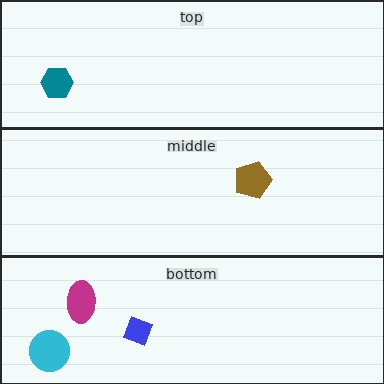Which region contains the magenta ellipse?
The bottom region.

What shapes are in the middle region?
The brown pentagon.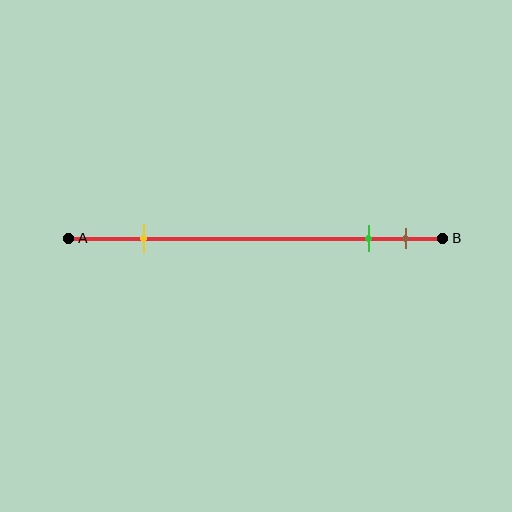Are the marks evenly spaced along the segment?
No, the marks are not evenly spaced.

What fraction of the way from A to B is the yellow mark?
The yellow mark is approximately 20% (0.2) of the way from A to B.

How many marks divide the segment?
There are 3 marks dividing the segment.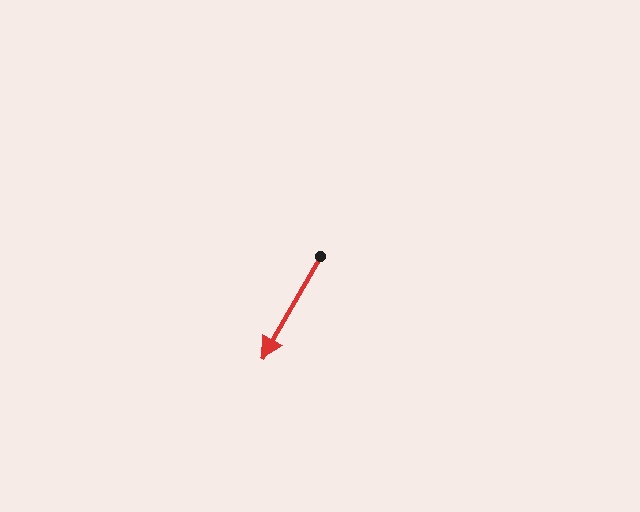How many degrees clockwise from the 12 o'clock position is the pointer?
Approximately 210 degrees.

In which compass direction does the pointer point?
Southwest.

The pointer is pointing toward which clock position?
Roughly 7 o'clock.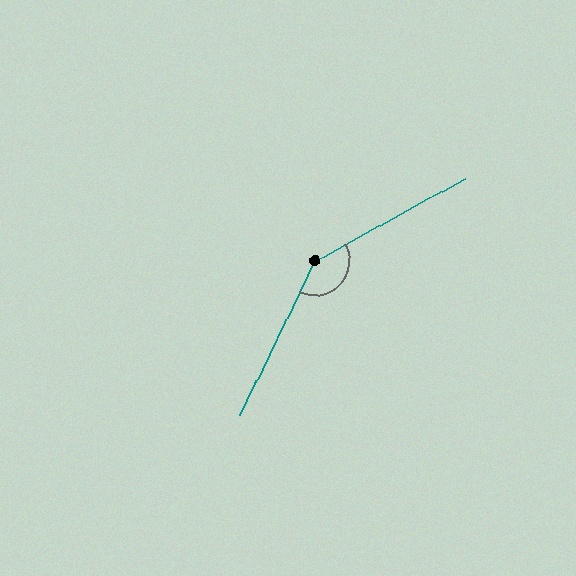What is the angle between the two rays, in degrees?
Approximately 145 degrees.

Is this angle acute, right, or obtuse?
It is obtuse.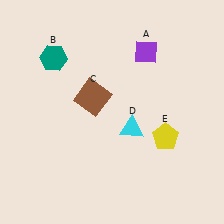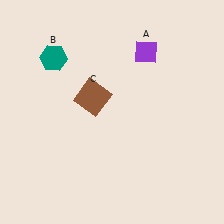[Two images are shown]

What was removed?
The cyan triangle (D), the yellow pentagon (E) were removed in Image 2.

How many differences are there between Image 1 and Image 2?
There are 2 differences between the two images.